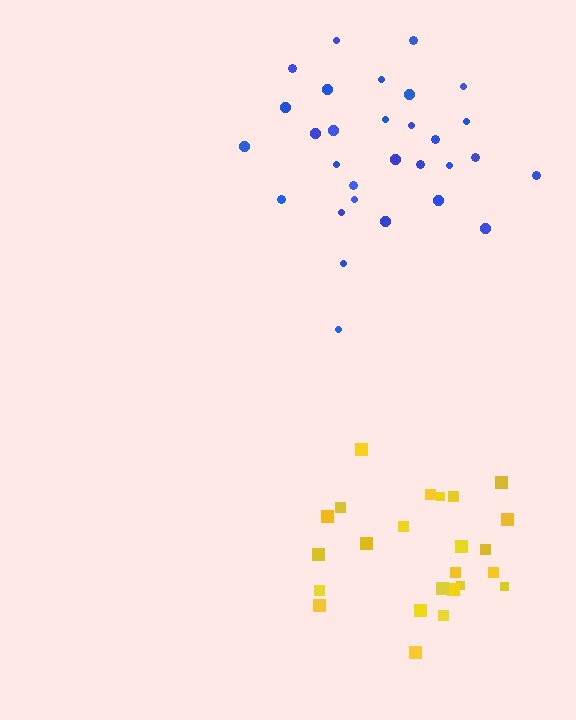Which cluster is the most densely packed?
Yellow.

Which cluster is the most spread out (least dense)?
Blue.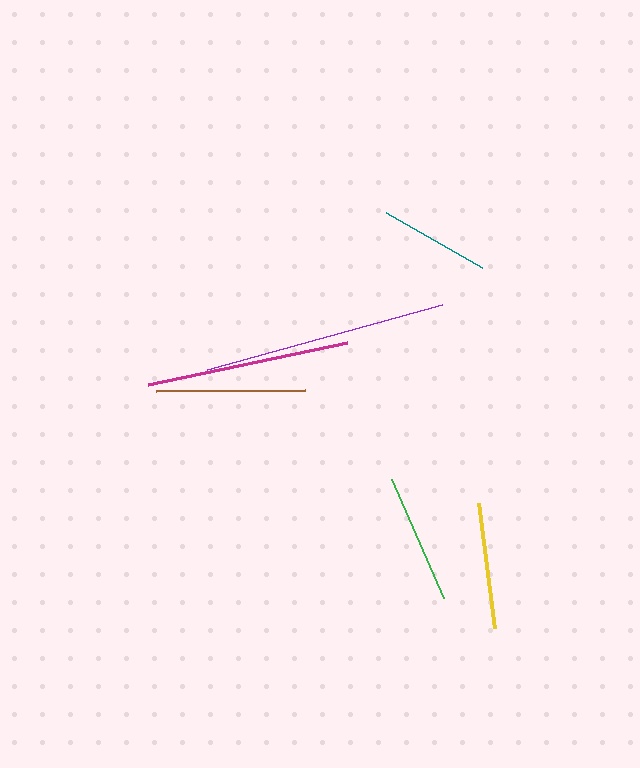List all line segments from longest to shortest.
From longest to shortest: purple, magenta, brown, green, yellow, teal.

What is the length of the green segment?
The green segment is approximately 130 pixels long.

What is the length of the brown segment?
The brown segment is approximately 149 pixels long.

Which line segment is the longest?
The purple line is the longest at approximately 244 pixels.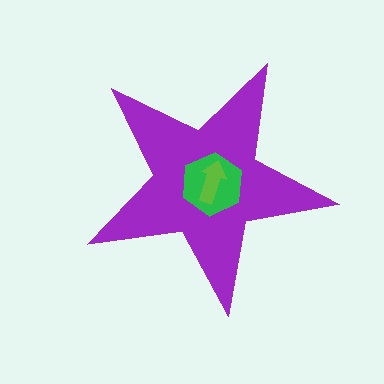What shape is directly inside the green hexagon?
The lime arrow.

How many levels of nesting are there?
3.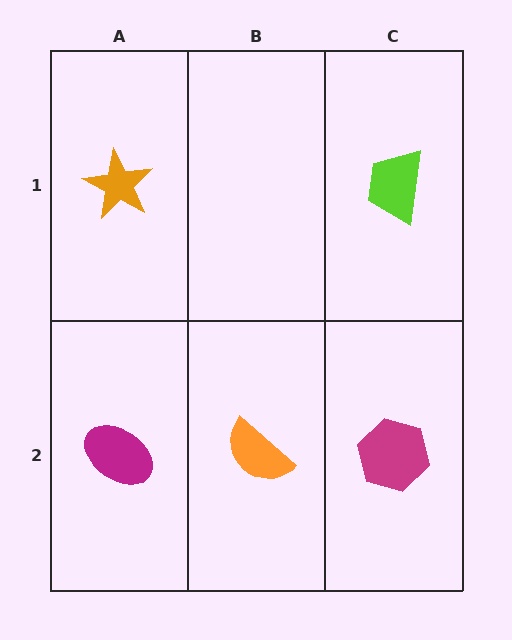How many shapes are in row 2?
3 shapes.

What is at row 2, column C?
A magenta hexagon.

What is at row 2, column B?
An orange semicircle.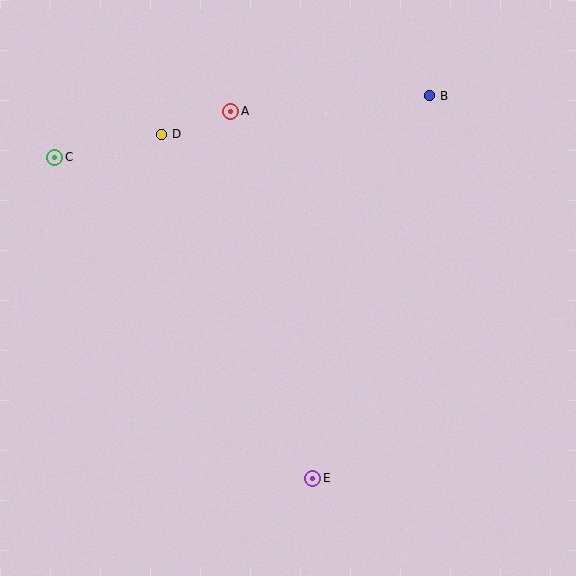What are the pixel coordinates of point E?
Point E is at (313, 478).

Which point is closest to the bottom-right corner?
Point E is closest to the bottom-right corner.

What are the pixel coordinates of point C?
Point C is at (55, 157).